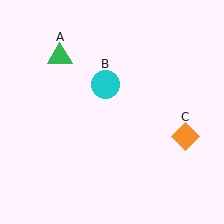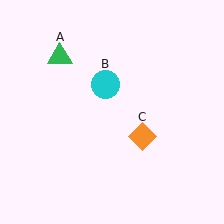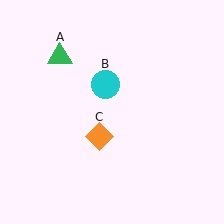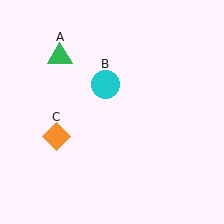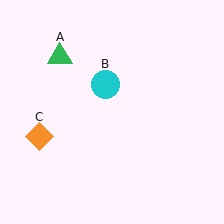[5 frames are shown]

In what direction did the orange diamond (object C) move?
The orange diamond (object C) moved left.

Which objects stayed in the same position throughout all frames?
Green triangle (object A) and cyan circle (object B) remained stationary.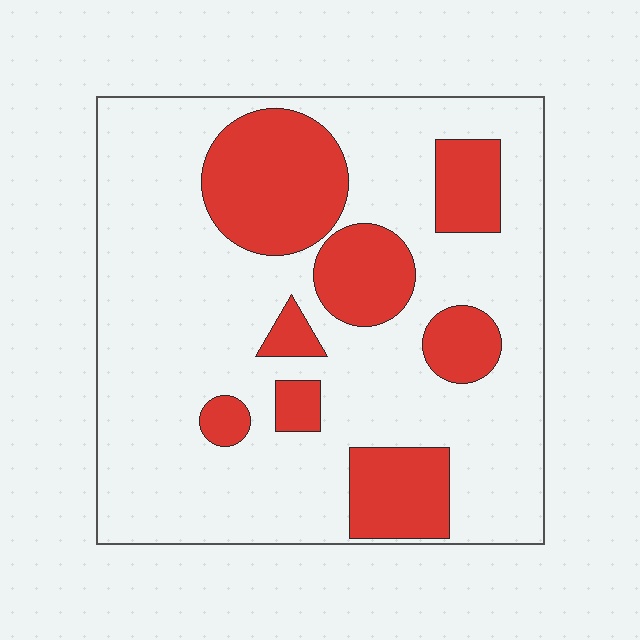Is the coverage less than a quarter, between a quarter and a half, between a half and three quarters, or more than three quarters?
Between a quarter and a half.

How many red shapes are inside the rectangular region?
8.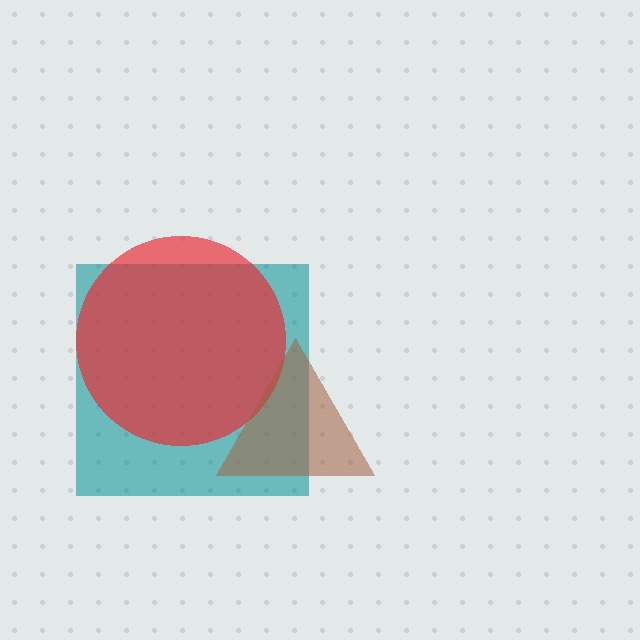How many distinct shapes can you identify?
There are 3 distinct shapes: a teal square, a red circle, a brown triangle.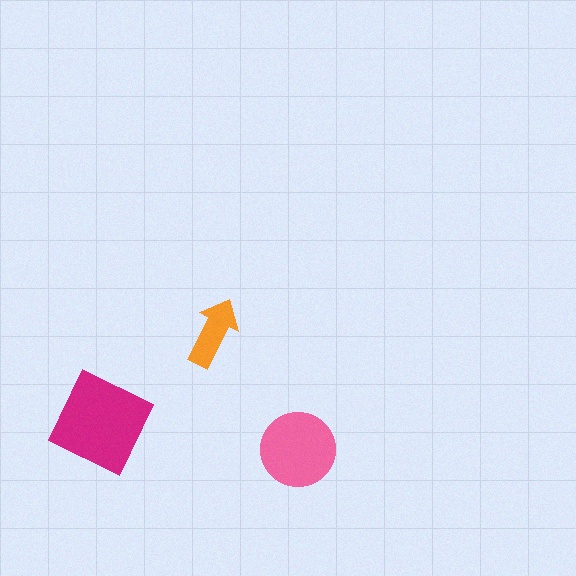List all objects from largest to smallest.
The magenta diamond, the pink circle, the orange arrow.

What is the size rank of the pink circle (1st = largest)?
2nd.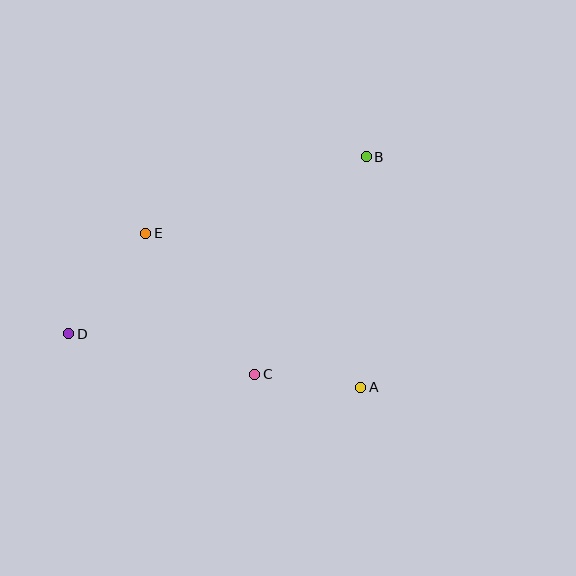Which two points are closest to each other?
Points A and C are closest to each other.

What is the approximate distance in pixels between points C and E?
The distance between C and E is approximately 178 pixels.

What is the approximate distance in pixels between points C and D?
The distance between C and D is approximately 190 pixels.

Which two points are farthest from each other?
Points B and D are farthest from each other.